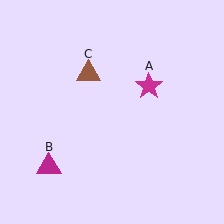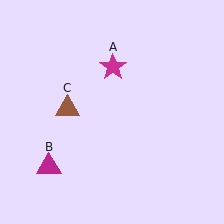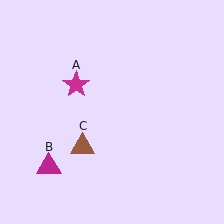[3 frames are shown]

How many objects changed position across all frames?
2 objects changed position: magenta star (object A), brown triangle (object C).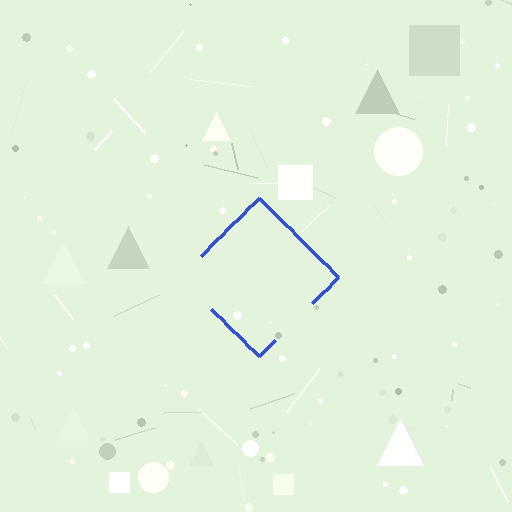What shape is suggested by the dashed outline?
The dashed outline suggests a diamond.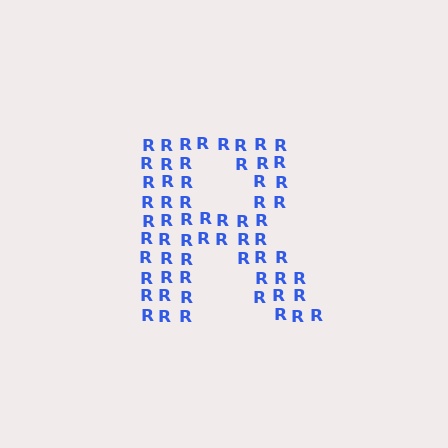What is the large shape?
The large shape is the letter R.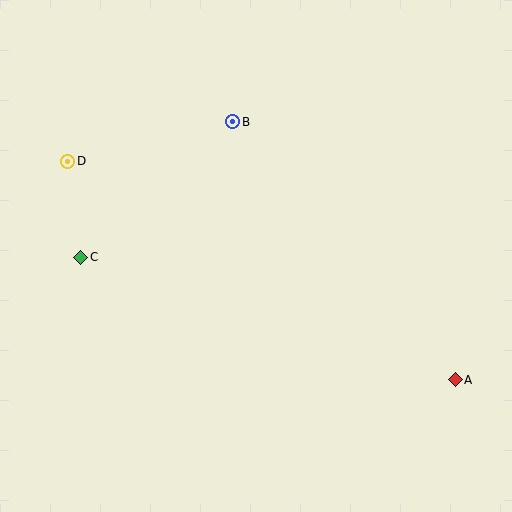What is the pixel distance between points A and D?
The distance between A and D is 445 pixels.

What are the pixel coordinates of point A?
Point A is at (455, 380).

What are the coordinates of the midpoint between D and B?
The midpoint between D and B is at (150, 141).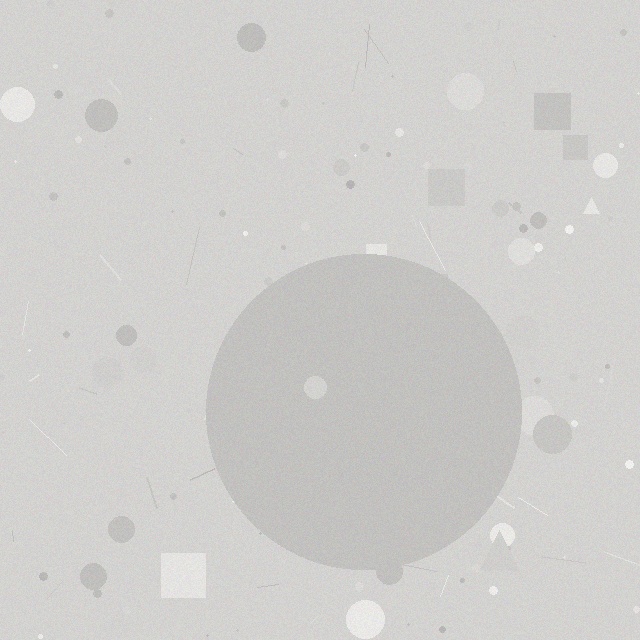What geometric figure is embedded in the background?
A circle is embedded in the background.